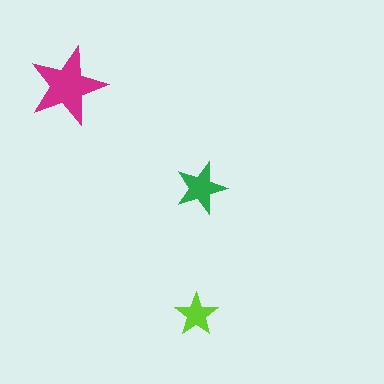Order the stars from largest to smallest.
the magenta one, the green one, the lime one.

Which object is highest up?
The magenta star is topmost.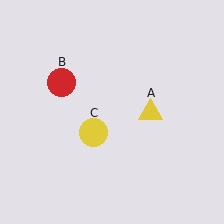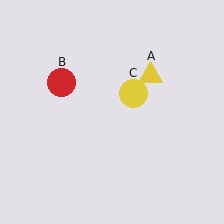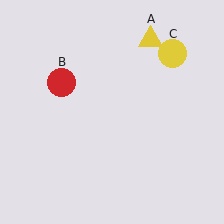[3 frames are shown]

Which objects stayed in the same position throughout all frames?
Red circle (object B) remained stationary.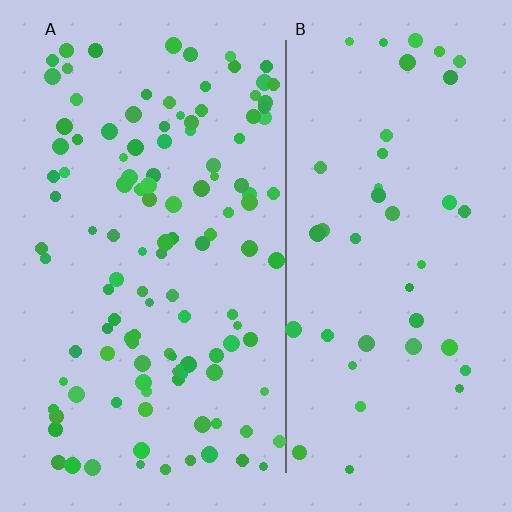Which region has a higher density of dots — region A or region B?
A (the left).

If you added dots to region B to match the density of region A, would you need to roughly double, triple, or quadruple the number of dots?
Approximately triple.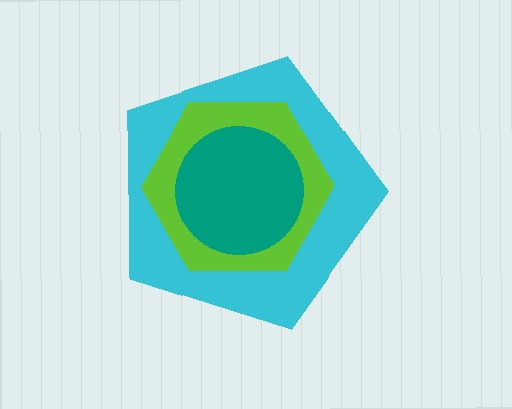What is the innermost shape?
The teal circle.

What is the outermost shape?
The cyan pentagon.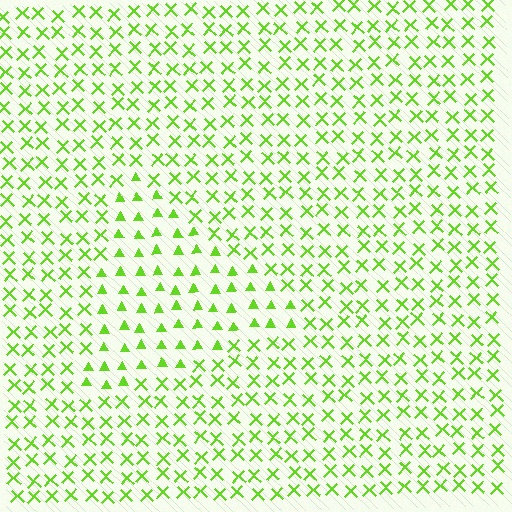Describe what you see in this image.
The image is filled with small lime elements arranged in a uniform grid. A triangle-shaped region contains triangles, while the surrounding area contains X marks. The boundary is defined purely by the change in element shape.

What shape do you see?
I see a triangle.